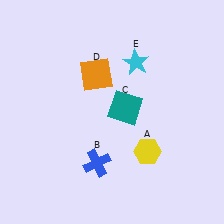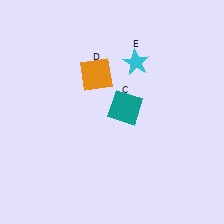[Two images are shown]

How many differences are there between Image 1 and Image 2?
There are 2 differences between the two images.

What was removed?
The yellow hexagon (A), the blue cross (B) were removed in Image 2.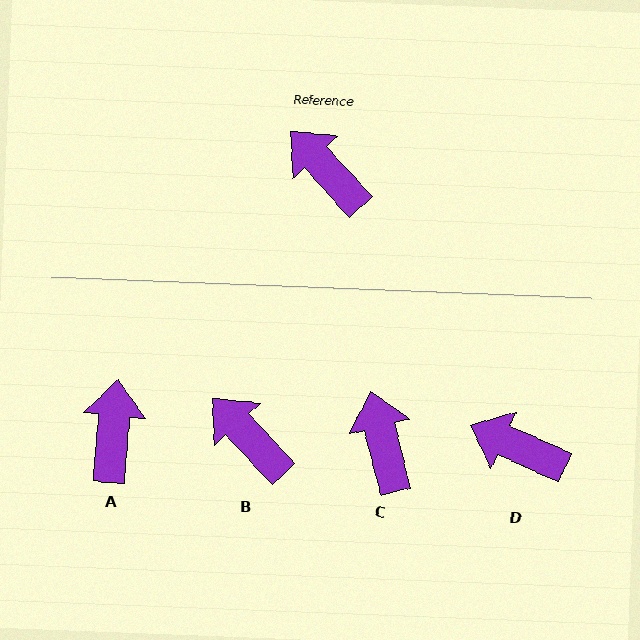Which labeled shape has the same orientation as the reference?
B.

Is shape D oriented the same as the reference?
No, it is off by about 23 degrees.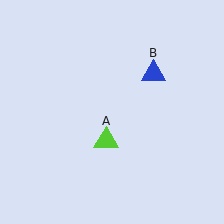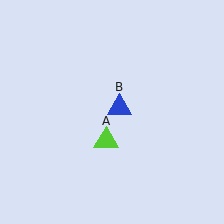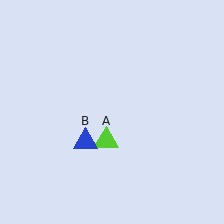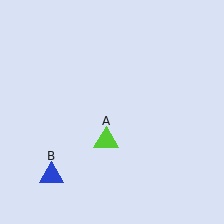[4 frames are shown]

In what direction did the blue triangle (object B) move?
The blue triangle (object B) moved down and to the left.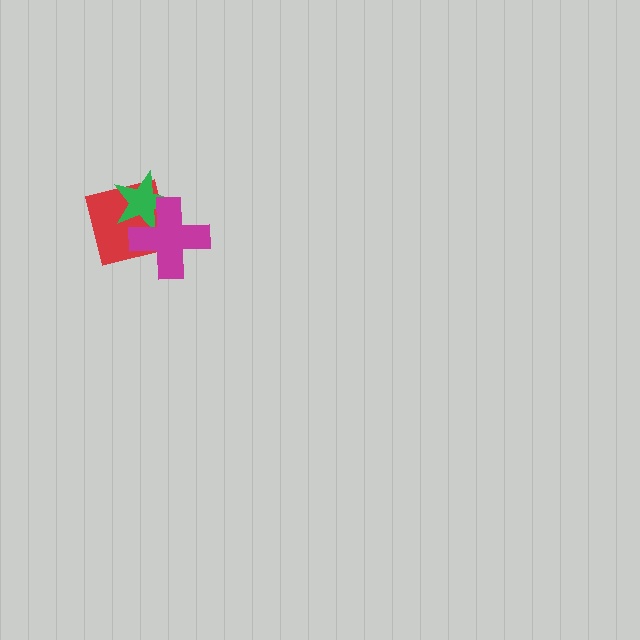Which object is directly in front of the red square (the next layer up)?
The green star is directly in front of the red square.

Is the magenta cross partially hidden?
No, no other shape covers it.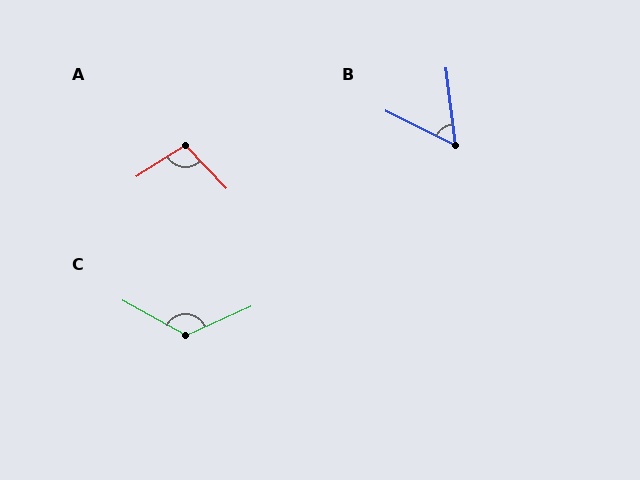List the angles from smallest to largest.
B (57°), A (102°), C (127°).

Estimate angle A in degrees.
Approximately 102 degrees.